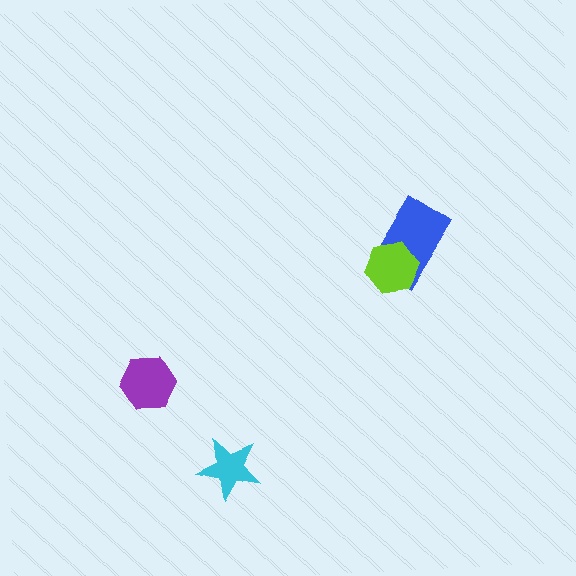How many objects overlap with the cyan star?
0 objects overlap with the cyan star.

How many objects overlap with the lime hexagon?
1 object overlaps with the lime hexagon.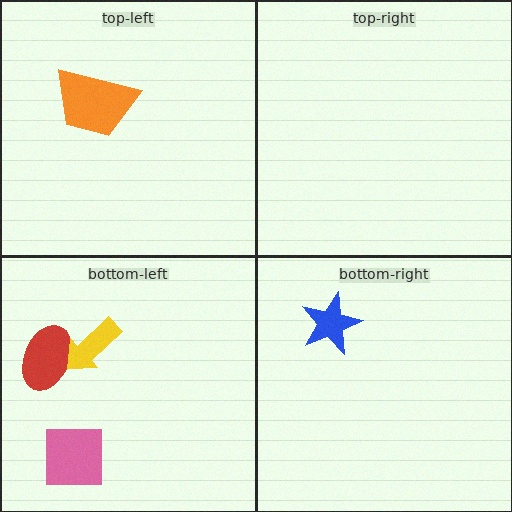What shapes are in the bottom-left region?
The pink square, the red ellipse, the yellow arrow.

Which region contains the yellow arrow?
The bottom-left region.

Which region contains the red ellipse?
The bottom-left region.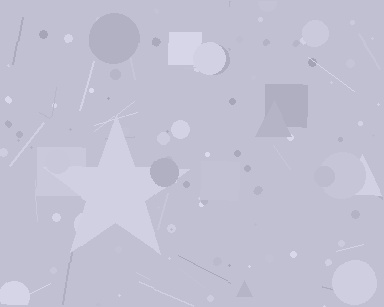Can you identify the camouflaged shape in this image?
The camouflaged shape is a star.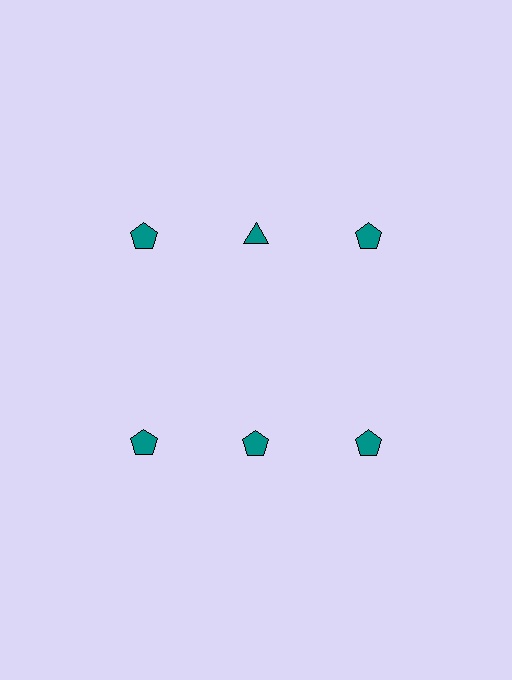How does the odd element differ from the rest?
It has a different shape: triangle instead of pentagon.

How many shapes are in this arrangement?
There are 6 shapes arranged in a grid pattern.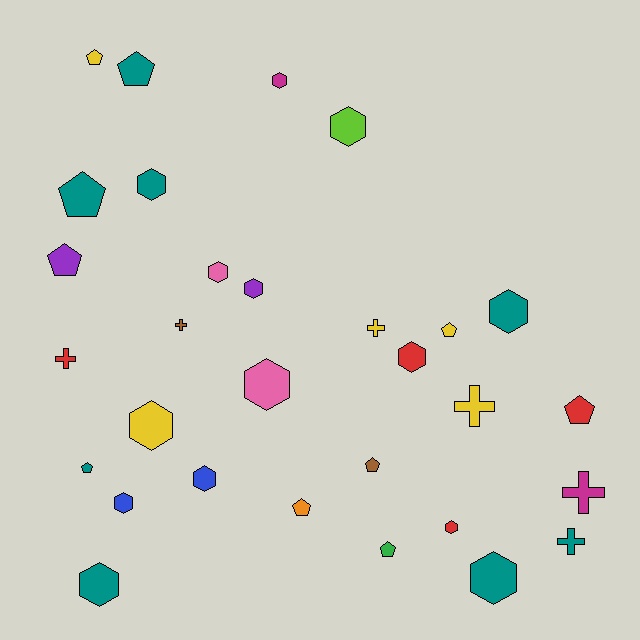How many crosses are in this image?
There are 6 crosses.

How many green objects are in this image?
There is 1 green object.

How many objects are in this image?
There are 30 objects.